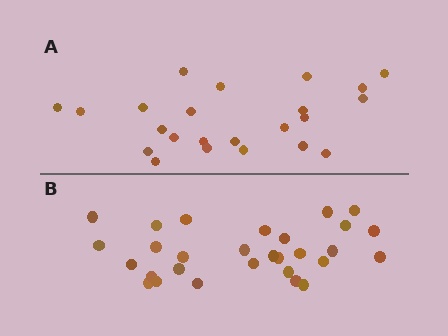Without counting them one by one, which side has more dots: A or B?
Region B (the bottom region) has more dots.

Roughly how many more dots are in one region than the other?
Region B has about 6 more dots than region A.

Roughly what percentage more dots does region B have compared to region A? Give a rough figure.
About 25% more.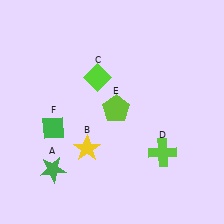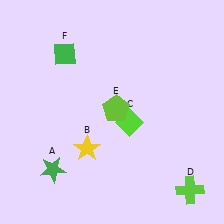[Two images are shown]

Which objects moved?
The objects that moved are: the lime diamond (C), the lime cross (D), the green diamond (F).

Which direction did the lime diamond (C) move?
The lime diamond (C) moved down.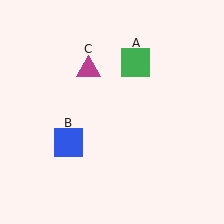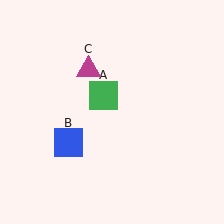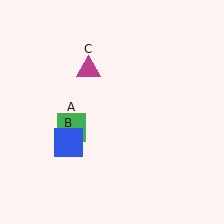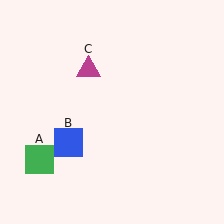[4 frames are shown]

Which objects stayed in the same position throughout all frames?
Blue square (object B) and magenta triangle (object C) remained stationary.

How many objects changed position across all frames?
1 object changed position: green square (object A).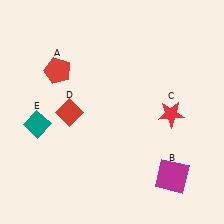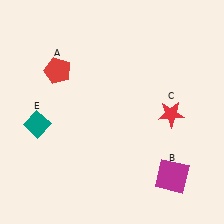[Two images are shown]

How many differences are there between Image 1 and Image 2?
There is 1 difference between the two images.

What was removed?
The red diamond (D) was removed in Image 2.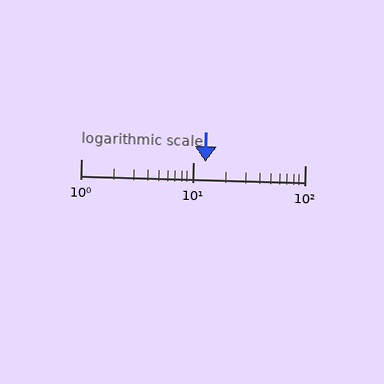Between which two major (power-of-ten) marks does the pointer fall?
The pointer is between 10 and 100.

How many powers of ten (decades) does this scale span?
The scale spans 2 decades, from 1 to 100.